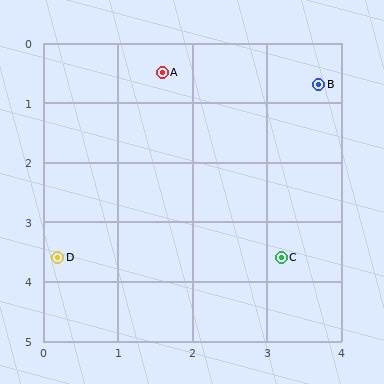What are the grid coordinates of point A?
Point A is at approximately (1.6, 0.5).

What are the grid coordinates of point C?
Point C is at approximately (3.2, 3.6).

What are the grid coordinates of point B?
Point B is at approximately (3.7, 0.7).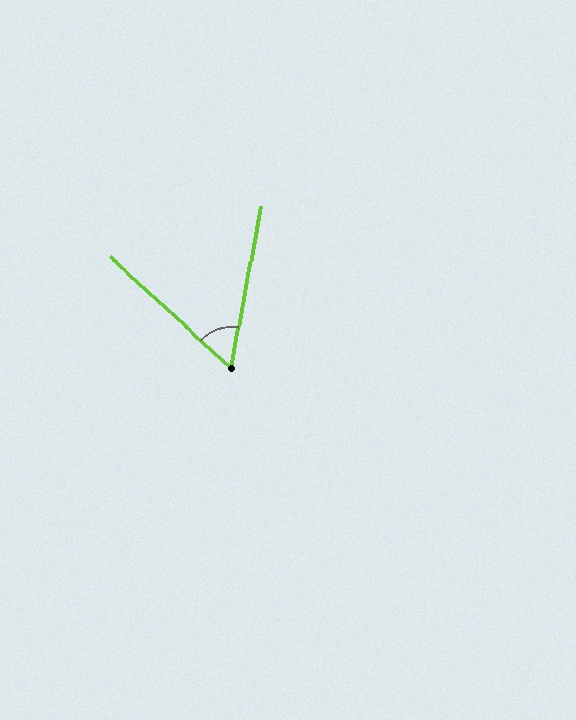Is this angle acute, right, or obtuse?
It is acute.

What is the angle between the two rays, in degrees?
Approximately 58 degrees.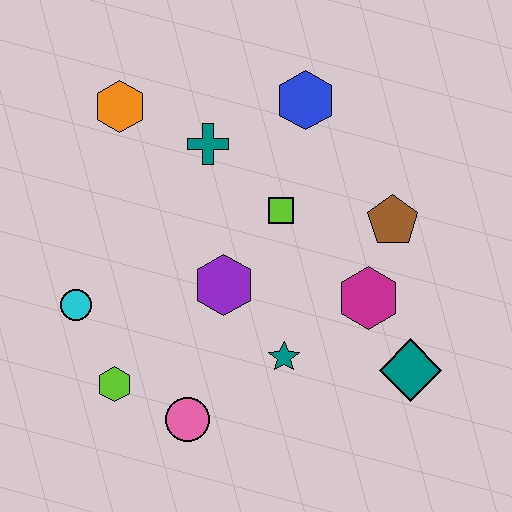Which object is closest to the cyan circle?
The lime hexagon is closest to the cyan circle.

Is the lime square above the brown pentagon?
Yes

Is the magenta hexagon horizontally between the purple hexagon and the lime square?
No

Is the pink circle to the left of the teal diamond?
Yes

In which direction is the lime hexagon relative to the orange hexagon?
The lime hexagon is below the orange hexagon.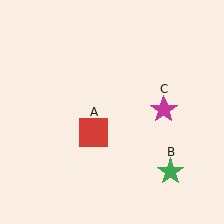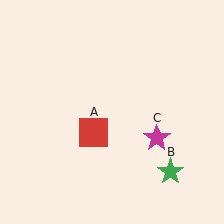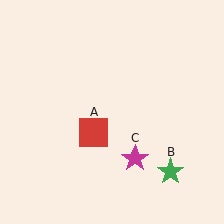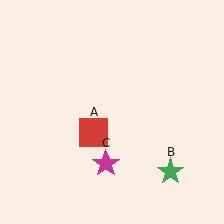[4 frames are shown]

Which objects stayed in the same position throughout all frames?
Red square (object A) and green star (object B) remained stationary.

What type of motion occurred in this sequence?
The magenta star (object C) rotated clockwise around the center of the scene.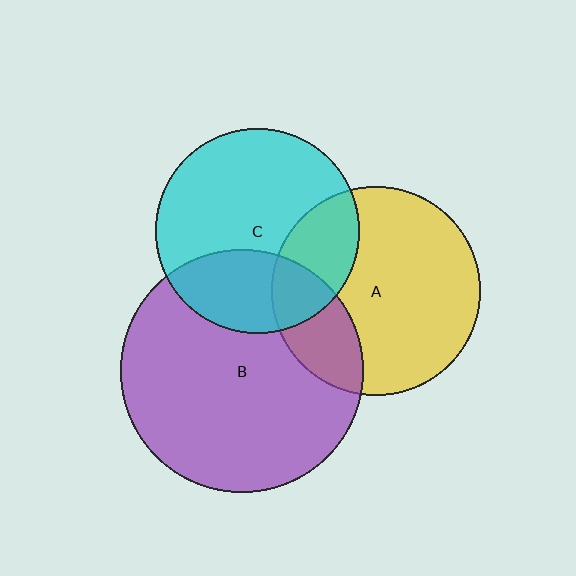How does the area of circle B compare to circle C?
Approximately 1.4 times.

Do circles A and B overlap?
Yes.